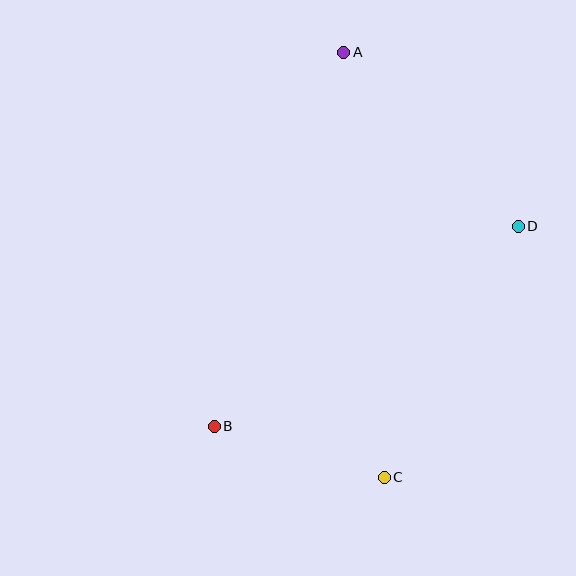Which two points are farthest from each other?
Points A and C are farthest from each other.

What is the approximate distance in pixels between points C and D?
The distance between C and D is approximately 284 pixels.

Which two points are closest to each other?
Points B and C are closest to each other.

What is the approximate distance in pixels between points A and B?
The distance between A and B is approximately 396 pixels.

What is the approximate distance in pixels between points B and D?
The distance between B and D is approximately 364 pixels.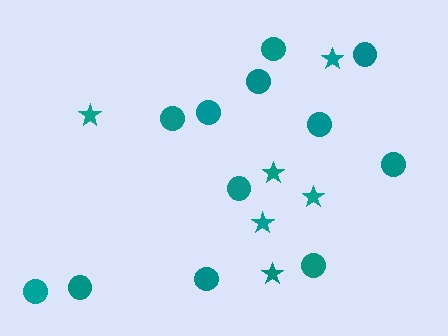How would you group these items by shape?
There are 2 groups: one group of circles (12) and one group of stars (6).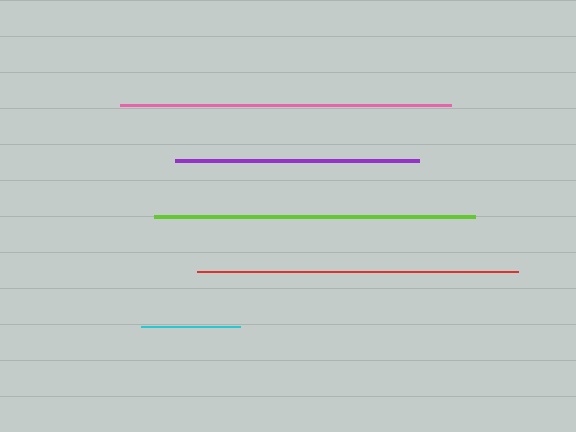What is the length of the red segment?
The red segment is approximately 321 pixels long.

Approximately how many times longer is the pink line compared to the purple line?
The pink line is approximately 1.3 times the length of the purple line.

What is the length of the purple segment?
The purple segment is approximately 245 pixels long.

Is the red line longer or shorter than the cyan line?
The red line is longer than the cyan line.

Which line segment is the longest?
The pink line is the longest at approximately 330 pixels.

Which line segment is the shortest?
The cyan line is the shortest at approximately 99 pixels.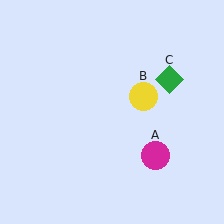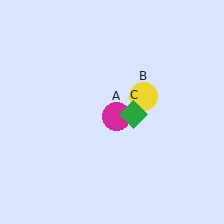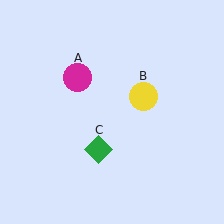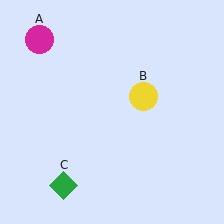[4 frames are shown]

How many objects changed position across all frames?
2 objects changed position: magenta circle (object A), green diamond (object C).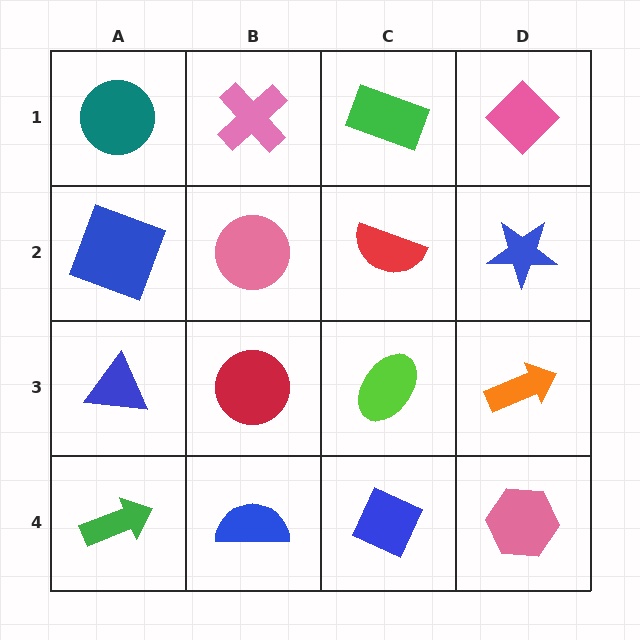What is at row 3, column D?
An orange arrow.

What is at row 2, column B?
A pink circle.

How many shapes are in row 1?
4 shapes.